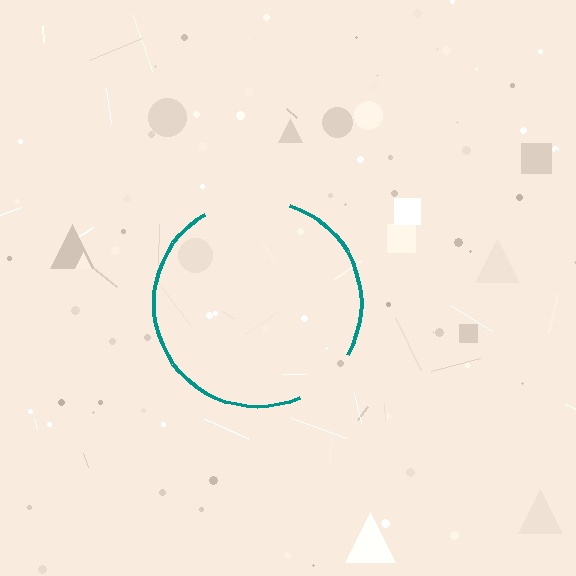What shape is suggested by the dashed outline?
The dashed outline suggests a circle.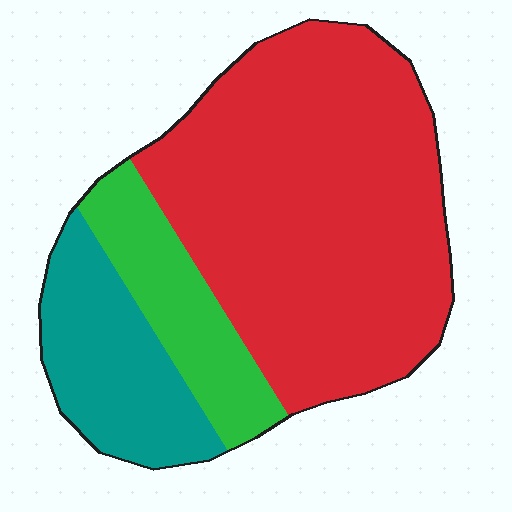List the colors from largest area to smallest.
From largest to smallest: red, teal, green.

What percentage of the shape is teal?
Teal covers about 20% of the shape.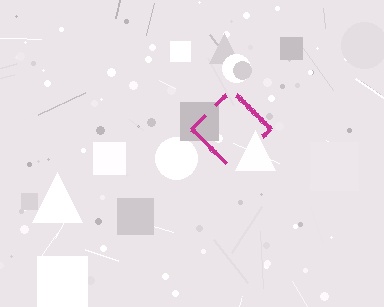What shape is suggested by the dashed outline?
The dashed outline suggests a diamond.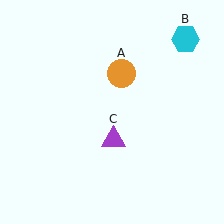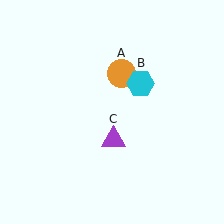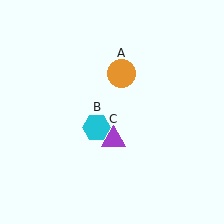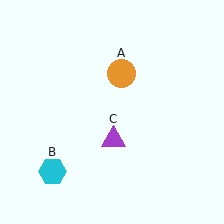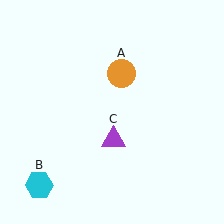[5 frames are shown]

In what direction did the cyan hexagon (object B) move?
The cyan hexagon (object B) moved down and to the left.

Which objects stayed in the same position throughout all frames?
Orange circle (object A) and purple triangle (object C) remained stationary.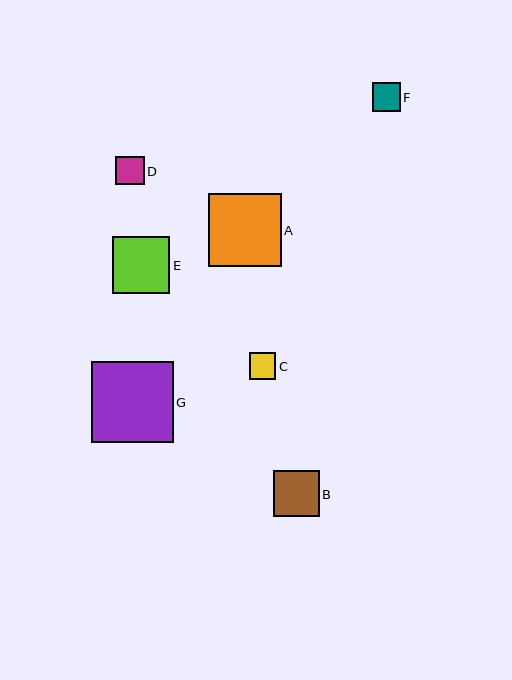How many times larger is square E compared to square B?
Square E is approximately 1.3 times the size of square B.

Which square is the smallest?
Square C is the smallest with a size of approximately 27 pixels.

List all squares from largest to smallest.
From largest to smallest: G, A, E, B, D, F, C.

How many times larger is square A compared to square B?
Square A is approximately 1.6 times the size of square B.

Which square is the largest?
Square G is the largest with a size of approximately 82 pixels.